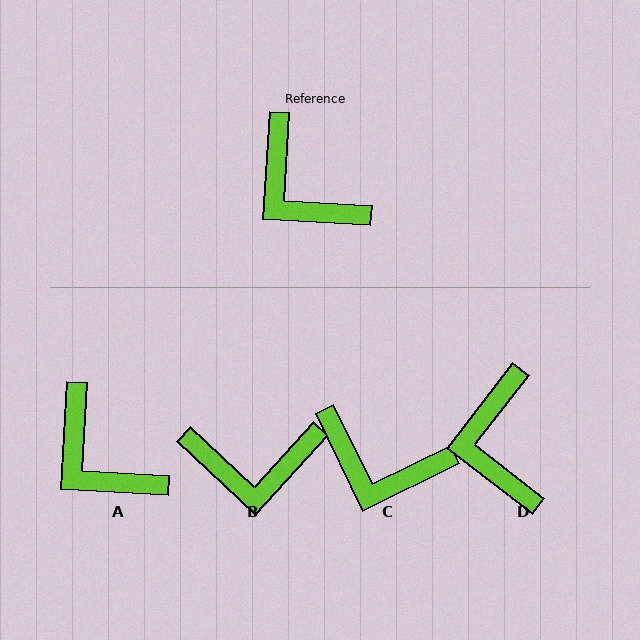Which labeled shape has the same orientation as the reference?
A.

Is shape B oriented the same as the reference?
No, it is off by about 50 degrees.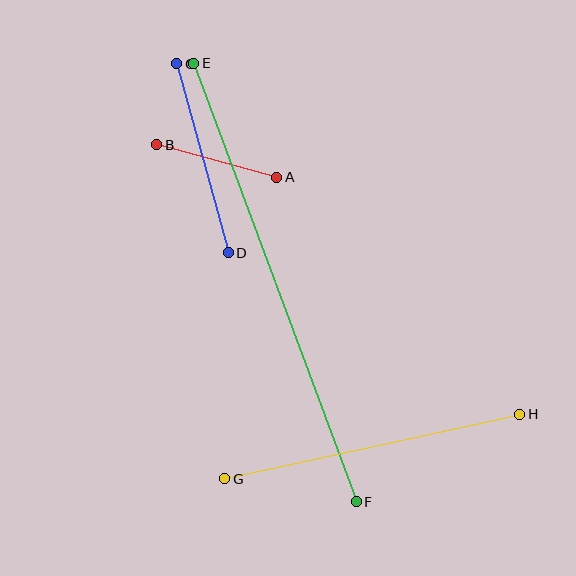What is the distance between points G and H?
The distance is approximately 302 pixels.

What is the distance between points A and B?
The distance is approximately 124 pixels.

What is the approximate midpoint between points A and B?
The midpoint is at approximately (217, 161) pixels.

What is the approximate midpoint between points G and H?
The midpoint is at approximately (372, 447) pixels.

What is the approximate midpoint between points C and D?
The midpoint is at approximately (203, 158) pixels.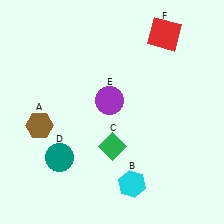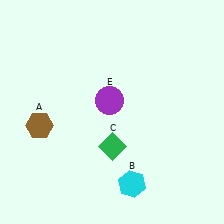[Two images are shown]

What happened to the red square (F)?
The red square (F) was removed in Image 2. It was in the top-right area of Image 1.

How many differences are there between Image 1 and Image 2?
There are 2 differences between the two images.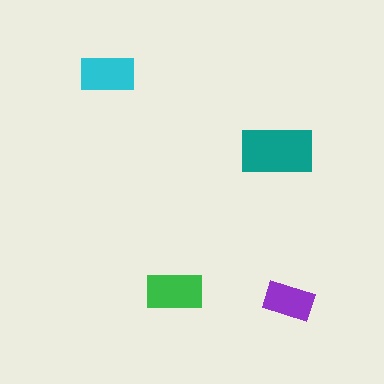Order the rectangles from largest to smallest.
the teal one, the green one, the cyan one, the purple one.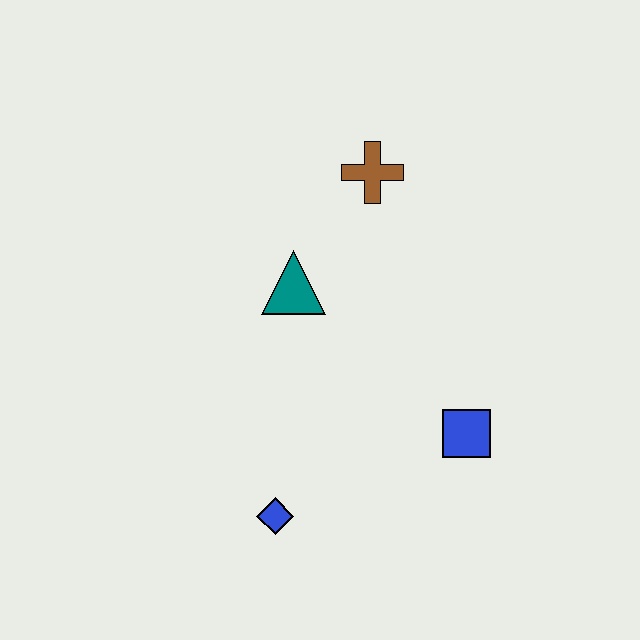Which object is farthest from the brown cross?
The blue diamond is farthest from the brown cross.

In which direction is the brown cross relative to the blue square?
The brown cross is above the blue square.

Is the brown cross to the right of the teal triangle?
Yes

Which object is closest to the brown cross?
The teal triangle is closest to the brown cross.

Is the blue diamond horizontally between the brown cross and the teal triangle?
No